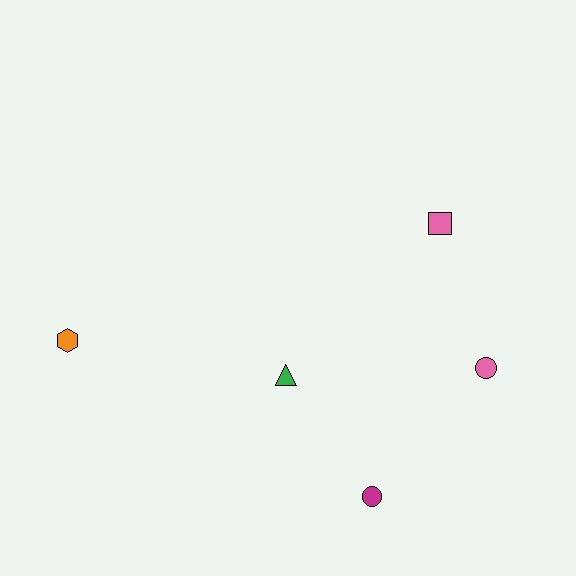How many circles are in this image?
There are 2 circles.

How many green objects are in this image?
There is 1 green object.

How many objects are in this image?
There are 5 objects.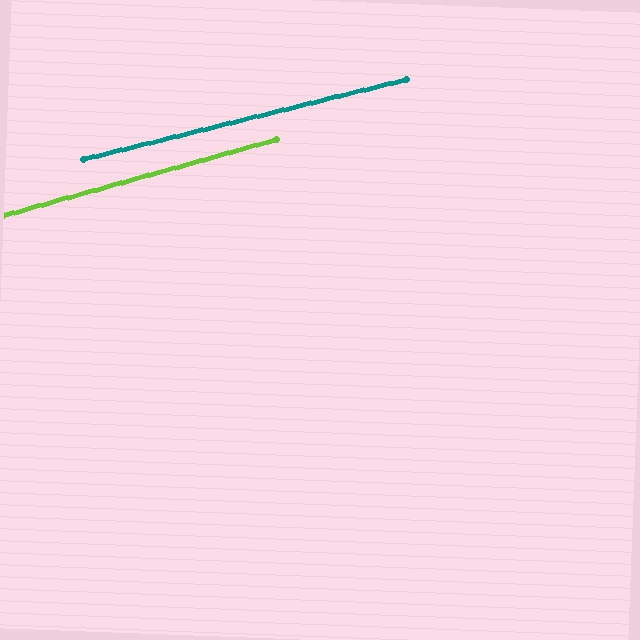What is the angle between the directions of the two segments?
Approximately 2 degrees.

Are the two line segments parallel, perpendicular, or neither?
Parallel — their directions differ by only 1.6°.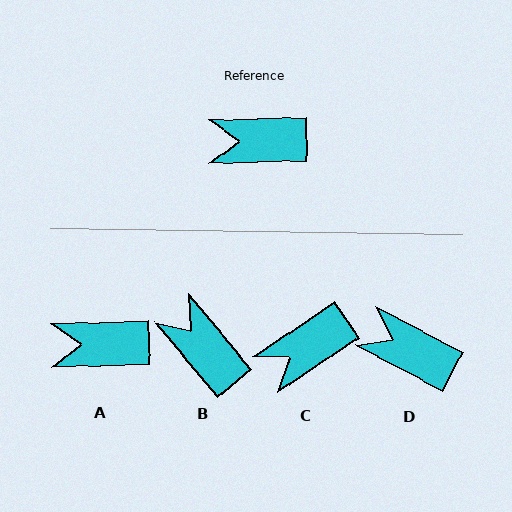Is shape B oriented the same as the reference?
No, it is off by about 52 degrees.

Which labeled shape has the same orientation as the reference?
A.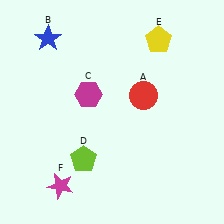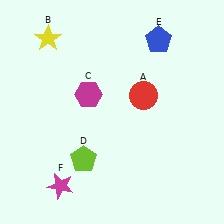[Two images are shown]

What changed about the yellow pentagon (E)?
In Image 1, E is yellow. In Image 2, it changed to blue.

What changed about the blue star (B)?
In Image 1, B is blue. In Image 2, it changed to yellow.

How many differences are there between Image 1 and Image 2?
There are 2 differences between the two images.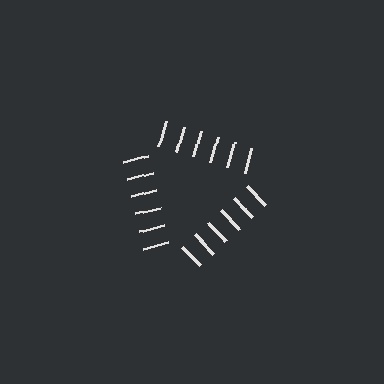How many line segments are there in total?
18 — 6 along each of the 3 edges.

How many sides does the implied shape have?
3 sides — the line-ends trace a triangle.